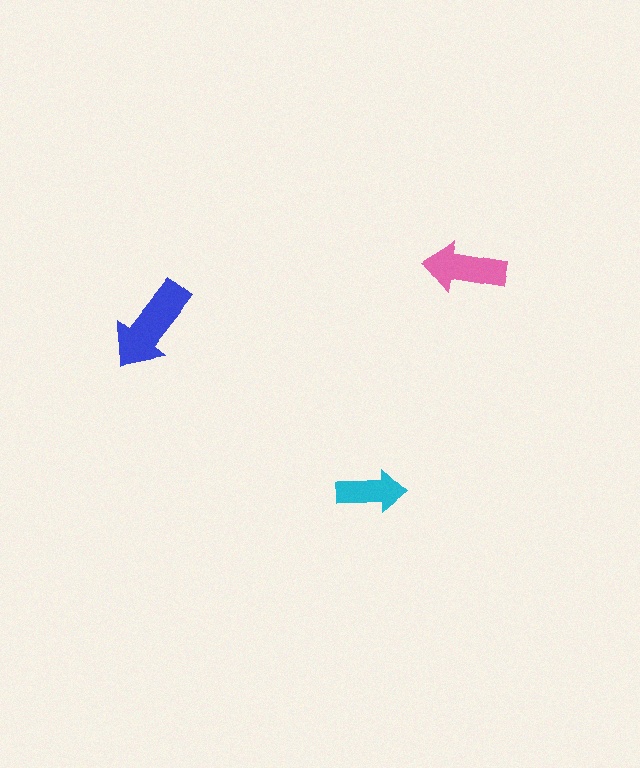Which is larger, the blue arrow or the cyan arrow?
The blue one.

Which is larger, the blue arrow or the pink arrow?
The blue one.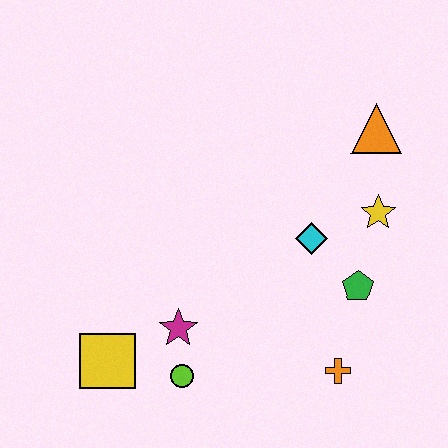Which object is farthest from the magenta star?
The orange triangle is farthest from the magenta star.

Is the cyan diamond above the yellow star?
No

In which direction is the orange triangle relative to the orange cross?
The orange triangle is above the orange cross.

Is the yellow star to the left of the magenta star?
No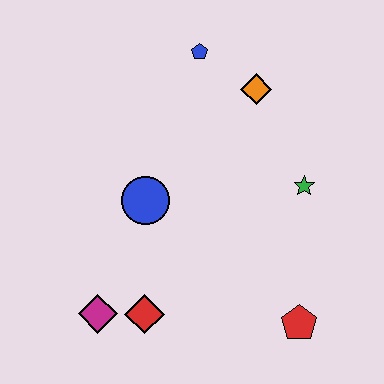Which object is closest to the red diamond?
The magenta diamond is closest to the red diamond.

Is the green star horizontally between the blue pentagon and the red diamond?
No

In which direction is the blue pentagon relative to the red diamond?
The blue pentagon is above the red diamond.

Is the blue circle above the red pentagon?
Yes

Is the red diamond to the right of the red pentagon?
No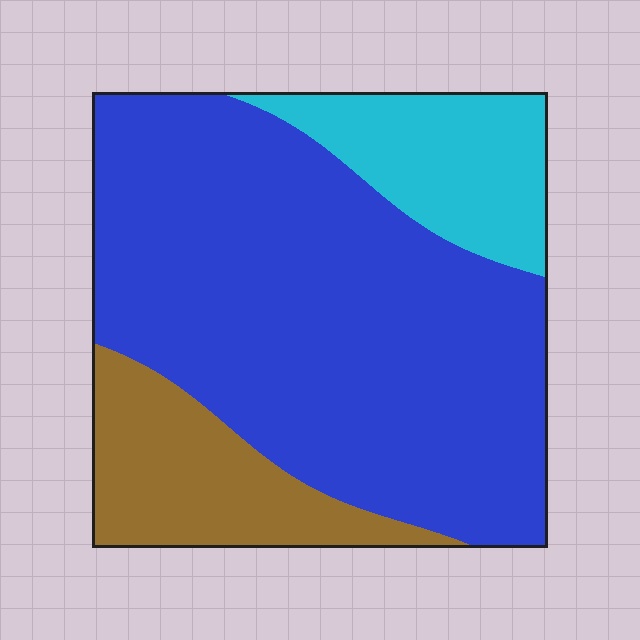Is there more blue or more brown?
Blue.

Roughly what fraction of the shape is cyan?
Cyan covers about 15% of the shape.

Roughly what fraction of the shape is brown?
Brown covers about 15% of the shape.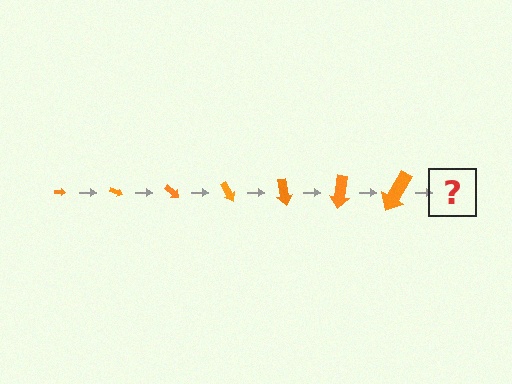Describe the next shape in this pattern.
It should be an arrow, larger than the previous one and rotated 140 degrees from the start.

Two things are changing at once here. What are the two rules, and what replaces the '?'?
The two rules are that the arrow grows larger each step and it rotates 20 degrees each step. The '?' should be an arrow, larger than the previous one and rotated 140 degrees from the start.